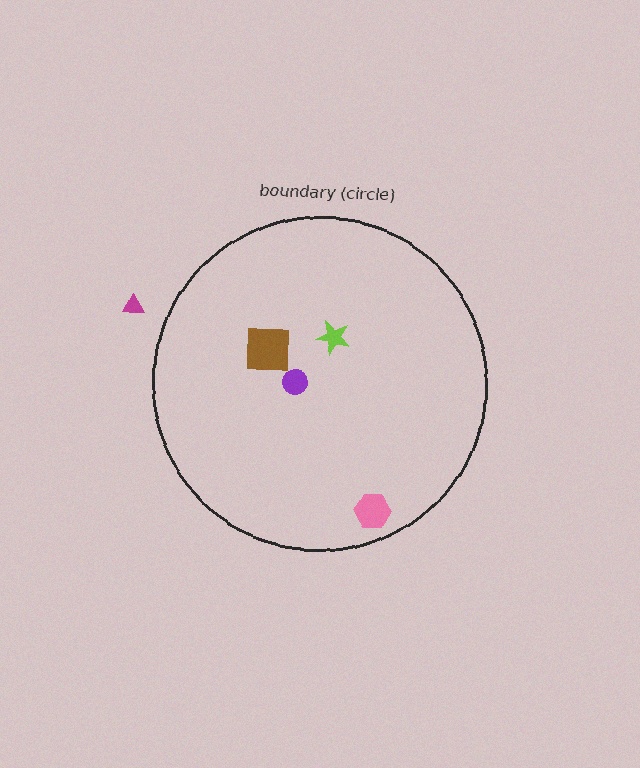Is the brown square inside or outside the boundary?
Inside.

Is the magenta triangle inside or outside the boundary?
Outside.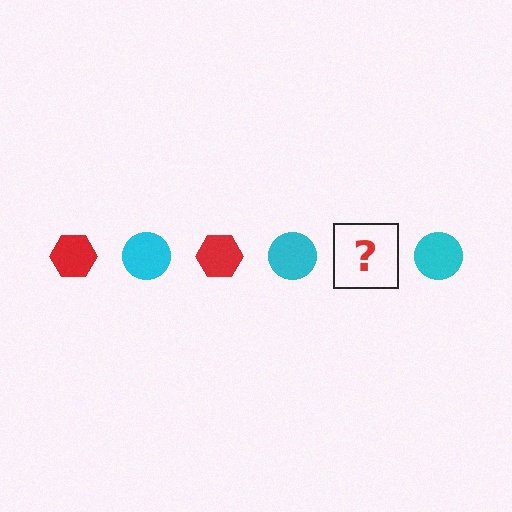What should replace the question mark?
The question mark should be replaced with a red hexagon.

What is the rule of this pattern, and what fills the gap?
The rule is that the pattern alternates between red hexagon and cyan circle. The gap should be filled with a red hexagon.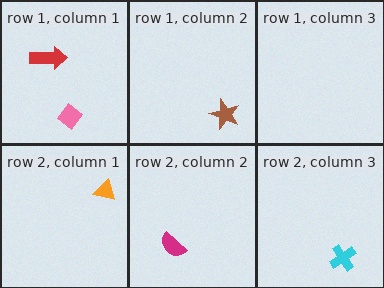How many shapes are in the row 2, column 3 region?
1.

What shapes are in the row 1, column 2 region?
The brown star.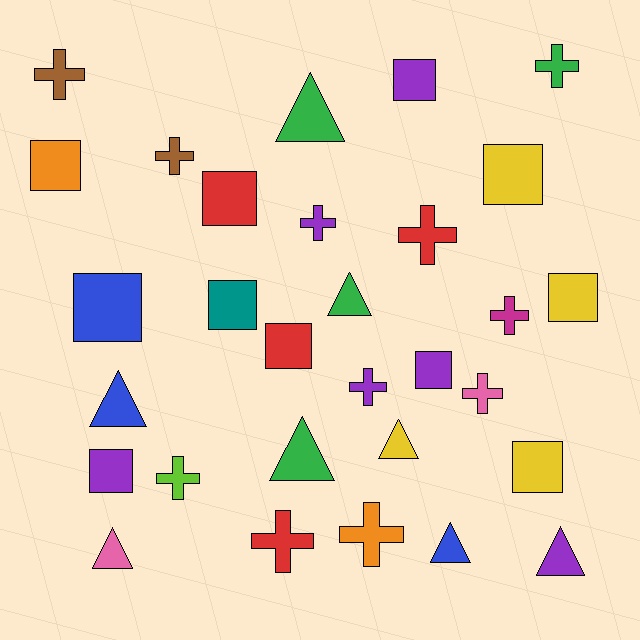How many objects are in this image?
There are 30 objects.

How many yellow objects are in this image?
There are 4 yellow objects.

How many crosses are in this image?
There are 11 crosses.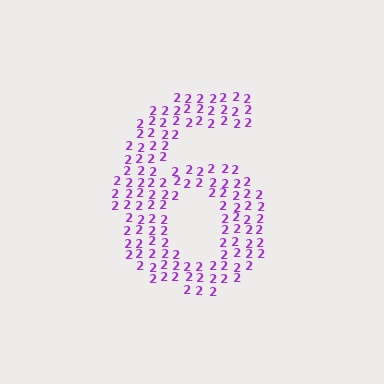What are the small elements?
The small elements are digit 2's.